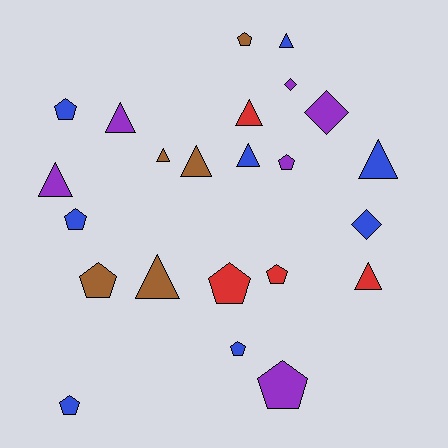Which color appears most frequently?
Blue, with 8 objects.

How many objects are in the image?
There are 23 objects.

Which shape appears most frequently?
Triangle, with 10 objects.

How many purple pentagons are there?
There are 2 purple pentagons.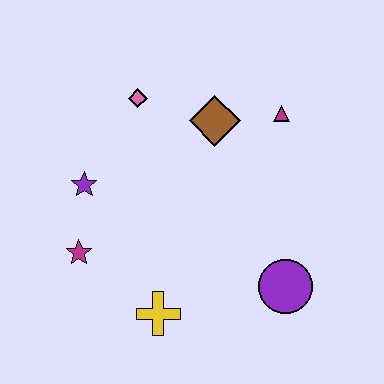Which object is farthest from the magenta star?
The magenta triangle is farthest from the magenta star.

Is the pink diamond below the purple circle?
No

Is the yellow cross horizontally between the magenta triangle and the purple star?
Yes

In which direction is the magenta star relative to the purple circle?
The magenta star is to the left of the purple circle.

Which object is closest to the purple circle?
The yellow cross is closest to the purple circle.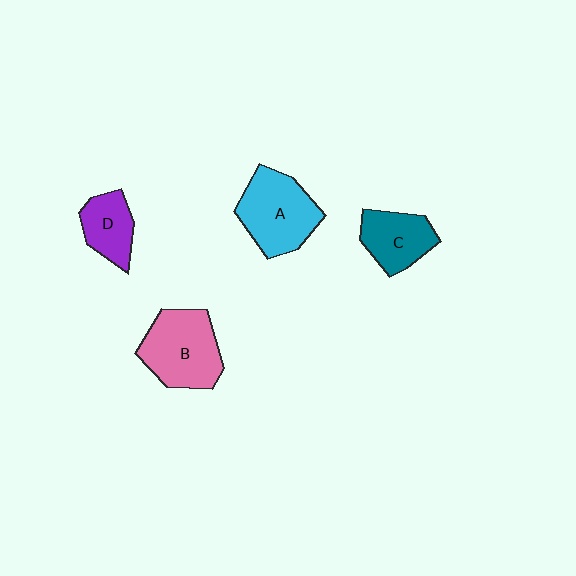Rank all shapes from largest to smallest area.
From largest to smallest: B (pink), A (cyan), C (teal), D (purple).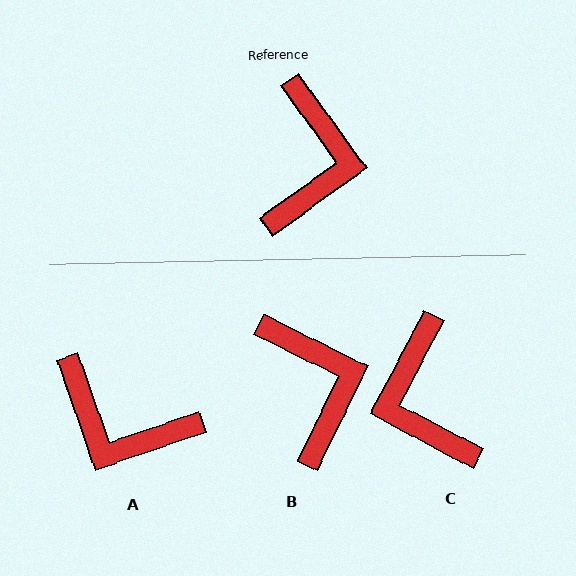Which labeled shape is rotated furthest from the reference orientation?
C, about 154 degrees away.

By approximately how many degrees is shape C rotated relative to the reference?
Approximately 154 degrees clockwise.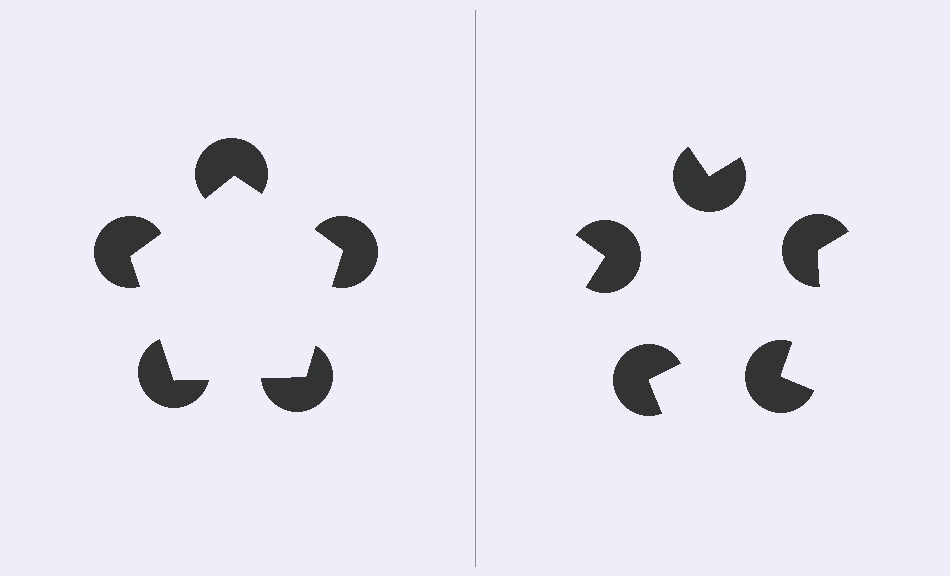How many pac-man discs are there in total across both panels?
10 — 5 on each side.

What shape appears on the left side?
An illusory pentagon.